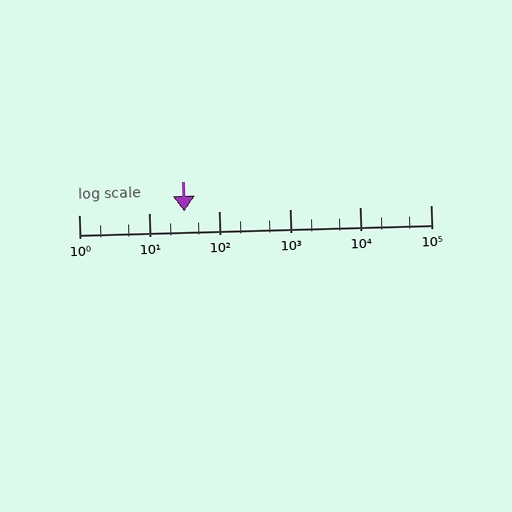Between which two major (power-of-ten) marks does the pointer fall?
The pointer is between 10 and 100.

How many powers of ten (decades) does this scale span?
The scale spans 5 decades, from 1 to 100000.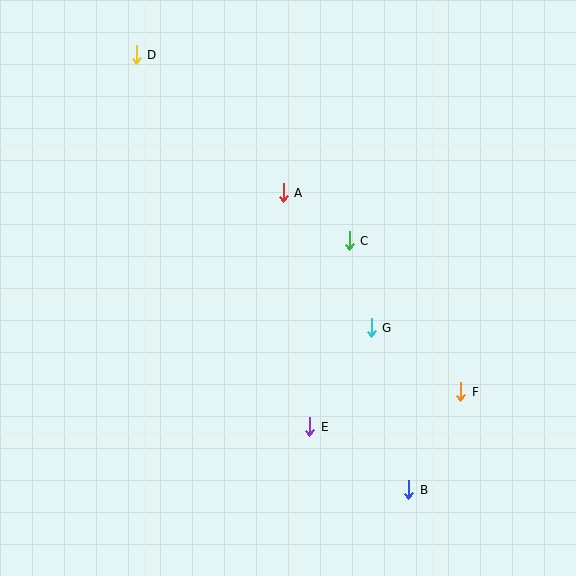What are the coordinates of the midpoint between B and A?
The midpoint between B and A is at (346, 341).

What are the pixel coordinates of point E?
Point E is at (310, 427).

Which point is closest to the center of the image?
Point C at (349, 241) is closest to the center.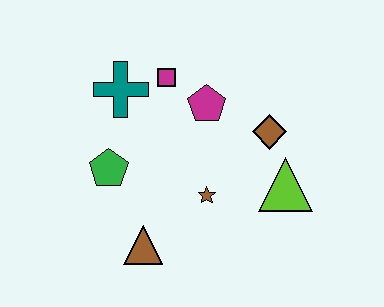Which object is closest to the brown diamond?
The lime triangle is closest to the brown diamond.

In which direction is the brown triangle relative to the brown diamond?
The brown triangle is to the left of the brown diamond.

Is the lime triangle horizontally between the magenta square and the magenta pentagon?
No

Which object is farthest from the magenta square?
The brown triangle is farthest from the magenta square.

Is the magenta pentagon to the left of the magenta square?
No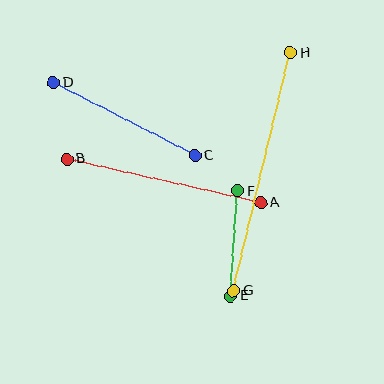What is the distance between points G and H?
The distance is approximately 244 pixels.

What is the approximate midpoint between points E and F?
The midpoint is at approximately (234, 243) pixels.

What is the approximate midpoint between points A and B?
The midpoint is at approximately (164, 181) pixels.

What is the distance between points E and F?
The distance is approximately 105 pixels.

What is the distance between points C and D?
The distance is approximately 159 pixels.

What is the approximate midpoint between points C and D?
The midpoint is at approximately (124, 119) pixels.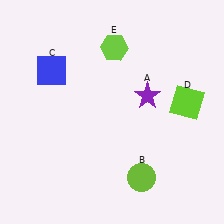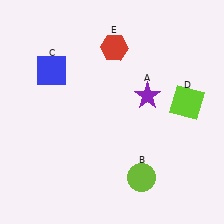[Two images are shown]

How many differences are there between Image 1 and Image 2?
There is 1 difference between the two images.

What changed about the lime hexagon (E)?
In Image 1, E is lime. In Image 2, it changed to red.